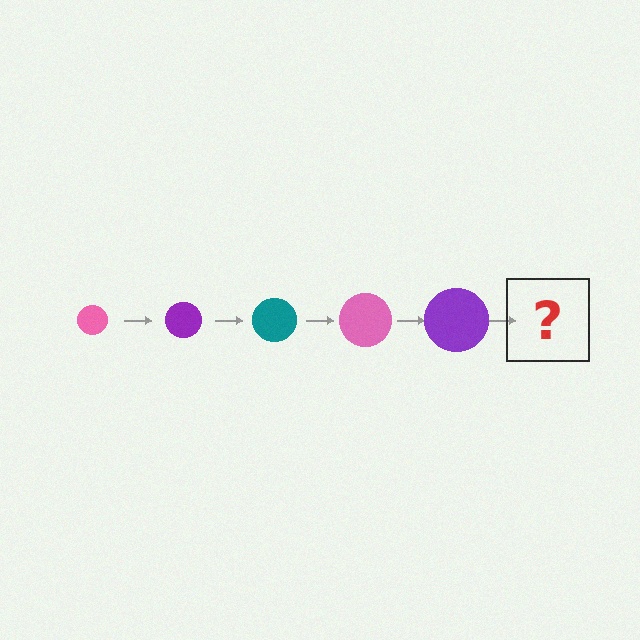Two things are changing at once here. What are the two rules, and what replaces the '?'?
The two rules are that the circle grows larger each step and the color cycles through pink, purple, and teal. The '?' should be a teal circle, larger than the previous one.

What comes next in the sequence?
The next element should be a teal circle, larger than the previous one.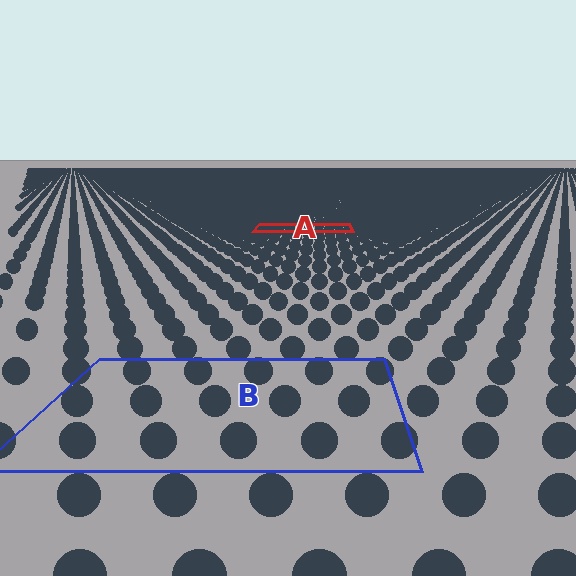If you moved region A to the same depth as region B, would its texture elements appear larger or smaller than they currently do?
They would appear larger. At a closer depth, the same texture elements are projected at a bigger on-screen size.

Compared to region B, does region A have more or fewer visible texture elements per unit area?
Region A has more texture elements per unit area — they are packed more densely because it is farther away.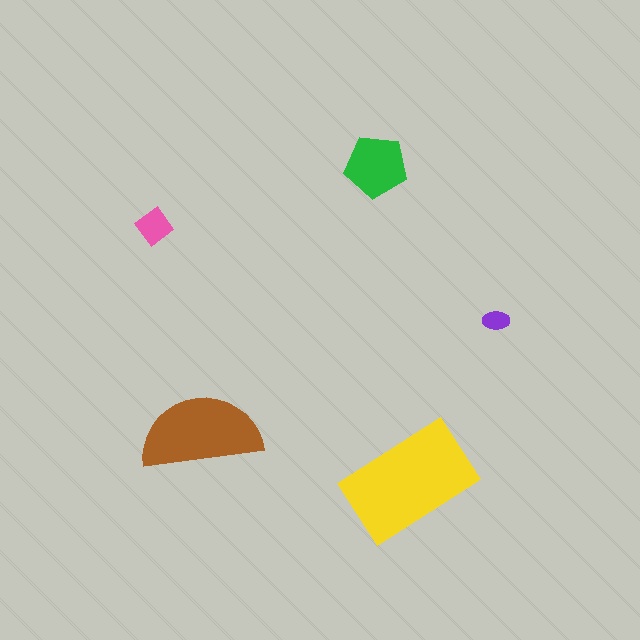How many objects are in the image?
There are 5 objects in the image.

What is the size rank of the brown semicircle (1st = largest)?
2nd.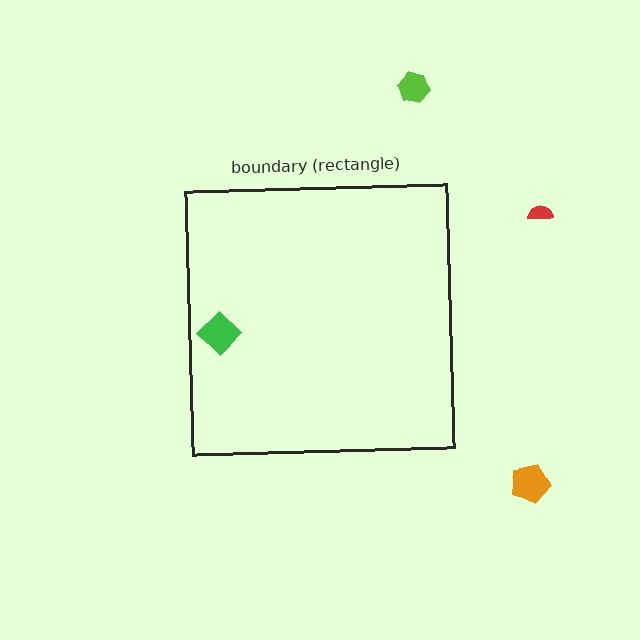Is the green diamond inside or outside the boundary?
Inside.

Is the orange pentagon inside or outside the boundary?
Outside.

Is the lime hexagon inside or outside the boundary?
Outside.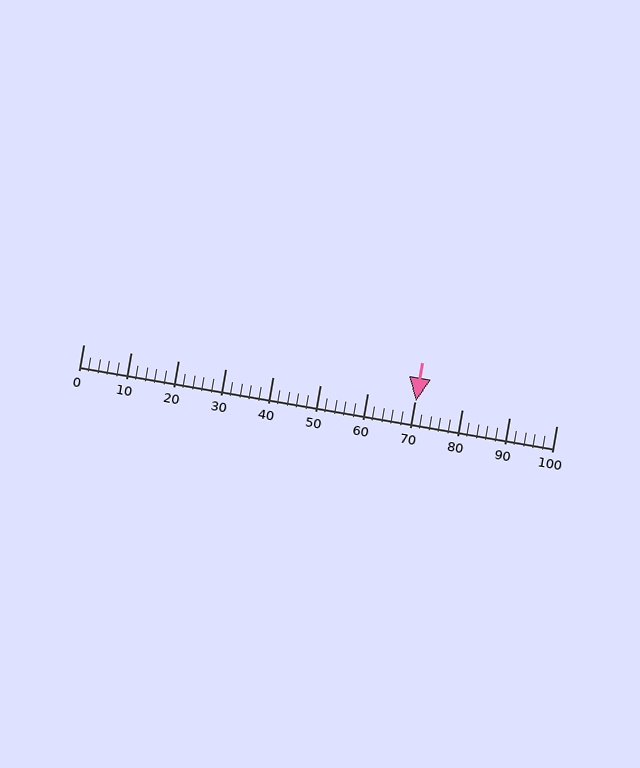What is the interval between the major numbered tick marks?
The major tick marks are spaced 10 units apart.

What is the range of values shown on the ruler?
The ruler shows values from 0 to 100.